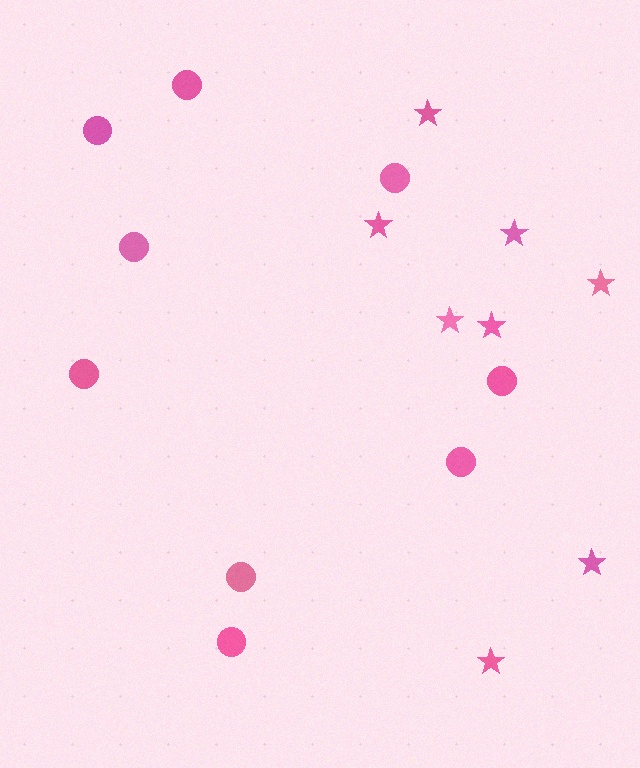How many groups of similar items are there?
There are 2 groups: one group of circles (9) and one group of stars (8).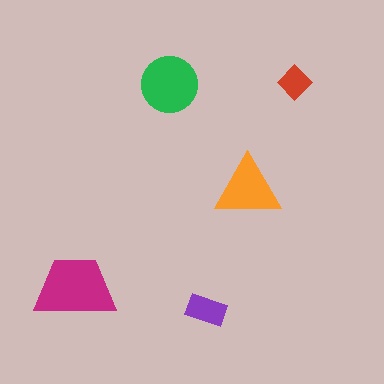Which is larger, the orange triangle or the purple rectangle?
The orange triangle.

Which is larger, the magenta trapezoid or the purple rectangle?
The magenta trapezoid.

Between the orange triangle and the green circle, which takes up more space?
The green circle.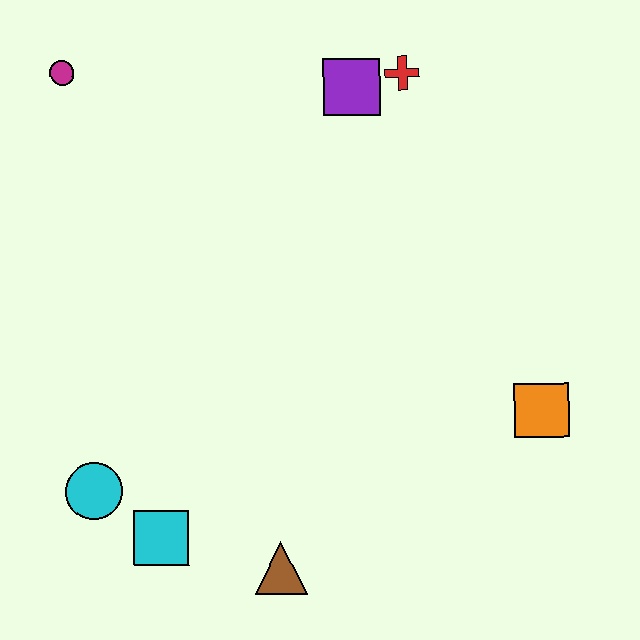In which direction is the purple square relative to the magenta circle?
The purple square is to the right of the magenta circle.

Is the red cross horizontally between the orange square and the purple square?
Yes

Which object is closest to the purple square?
The red cross is closest to the purple square.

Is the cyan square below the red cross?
Yes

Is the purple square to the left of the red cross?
Yes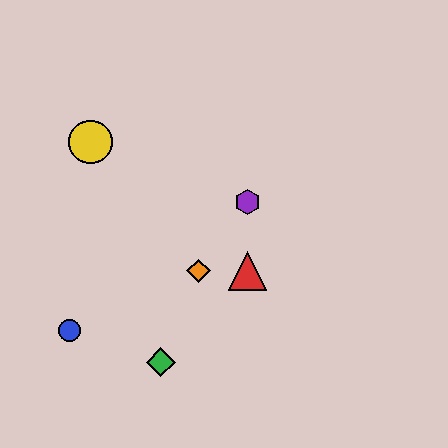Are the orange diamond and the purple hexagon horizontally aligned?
No, the orange diamond is at y≈271 and the purple hexagon is at y≈202.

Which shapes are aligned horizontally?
The red triangle, the orange diamond are aligned horizontally.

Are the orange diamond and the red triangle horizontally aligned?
Yes, both are at y≈271.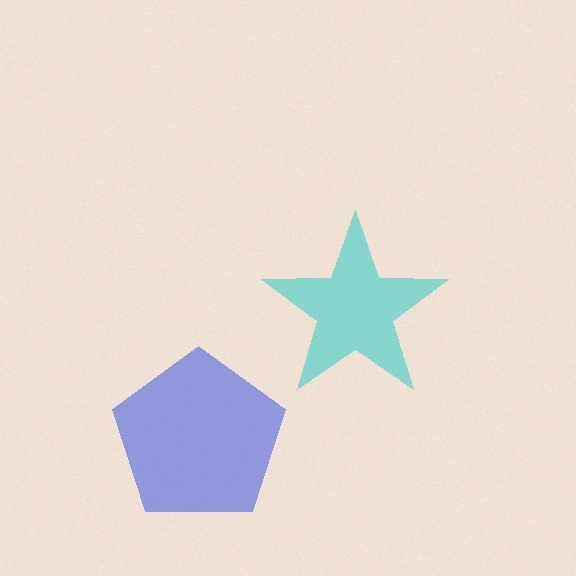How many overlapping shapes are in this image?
There are 2 overlapping shapes in the image.